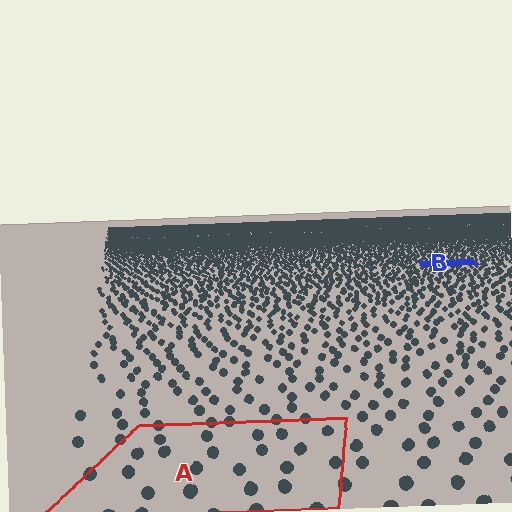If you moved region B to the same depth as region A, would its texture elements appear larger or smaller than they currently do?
They would appear larger. At a closer depth, the same texture elements are projected at a bigger on-screen size.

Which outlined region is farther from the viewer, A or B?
Region B is farther from the viewer — the texture elements inside it appear smaller and more densely packed.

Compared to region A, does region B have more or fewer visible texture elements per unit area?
Region B has more texture elements per unit area — they are packed more densely because it is farther away.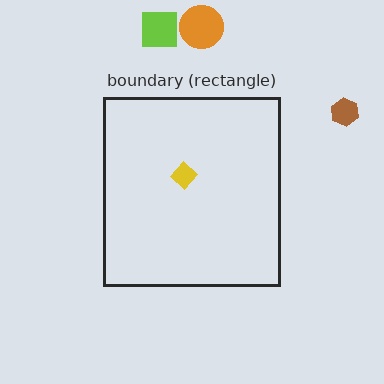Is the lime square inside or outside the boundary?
Outside.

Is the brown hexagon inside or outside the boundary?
Outside.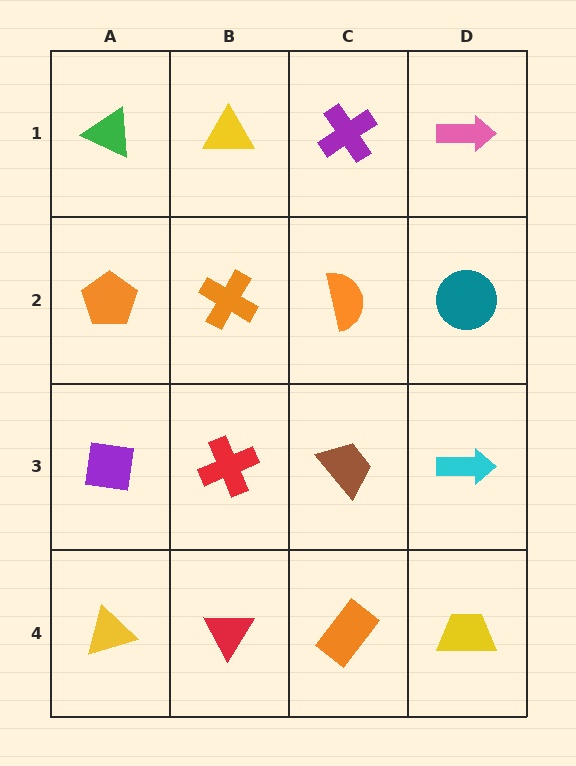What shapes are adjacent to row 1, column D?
A teal circle (row 2, column D), a purple cross (row 1, column C).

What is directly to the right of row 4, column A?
A red triangle.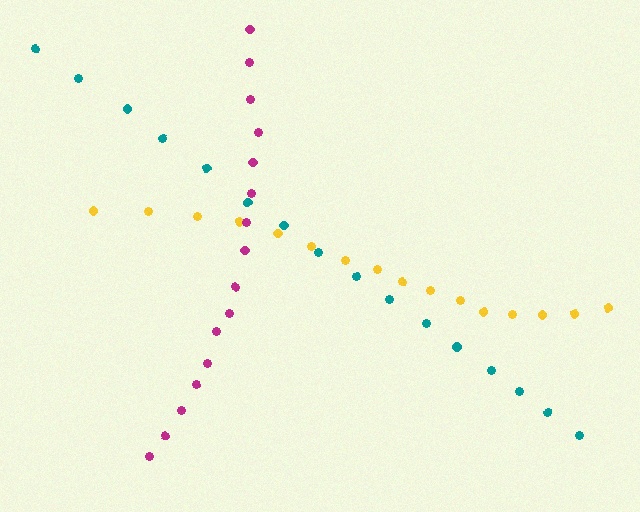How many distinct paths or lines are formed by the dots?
There are 3 distinct paths.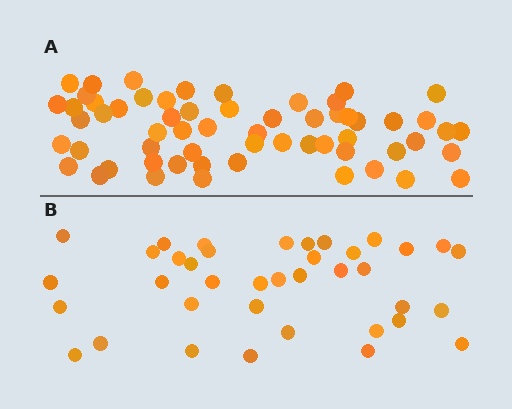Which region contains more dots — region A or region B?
Region A (the top region) has more dots.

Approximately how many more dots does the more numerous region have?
Region A has approximately 20 more dots than region B.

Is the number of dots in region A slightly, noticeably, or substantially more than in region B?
Region A has substantially more. The ratio is roughly 1.6 to 1.